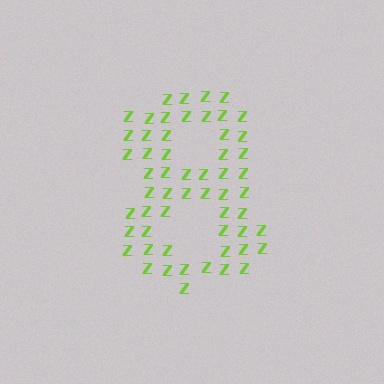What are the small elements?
The small elements are letter Z's.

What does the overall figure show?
The overall figure shows the digit 8.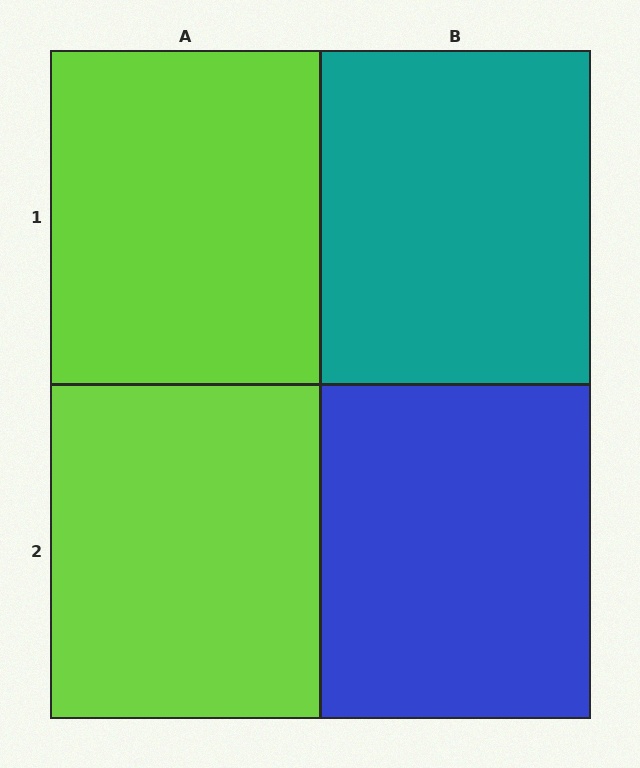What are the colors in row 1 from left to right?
Lime, teal.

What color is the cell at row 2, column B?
Blue.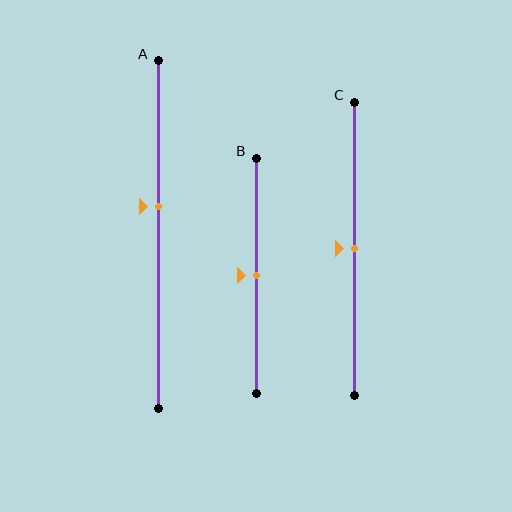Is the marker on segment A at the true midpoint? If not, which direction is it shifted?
No, the marker on segment A is shifted upward by about 8% of the segment length.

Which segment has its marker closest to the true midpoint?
Segment B has its marker closest to the true midpoint.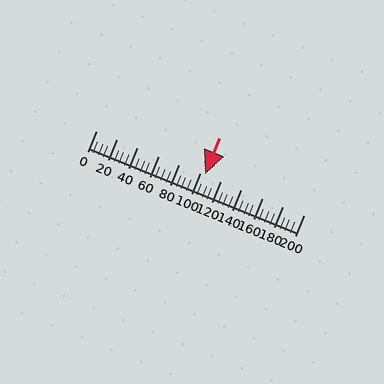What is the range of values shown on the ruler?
The ruler shows values from 0 to 200.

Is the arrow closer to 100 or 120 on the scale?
The arrow is closer to 100.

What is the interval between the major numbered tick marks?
The major tick marks are spaced 20 units apart.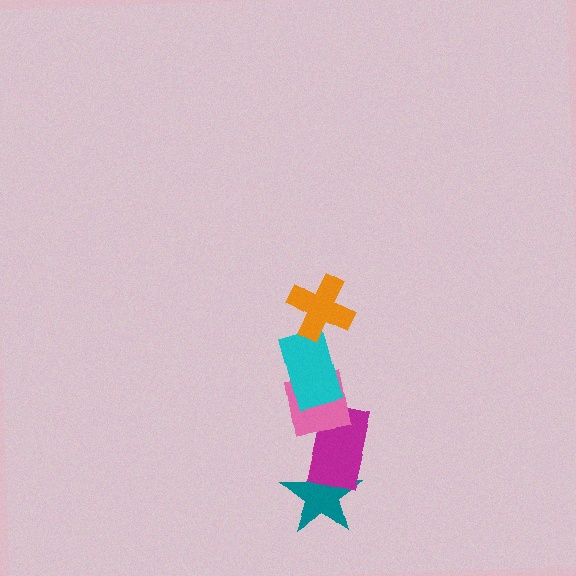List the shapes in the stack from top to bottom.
From top to bottom: the orange cross, the cyan rectangle, the pink square, the magenta rectangle, the teal star.